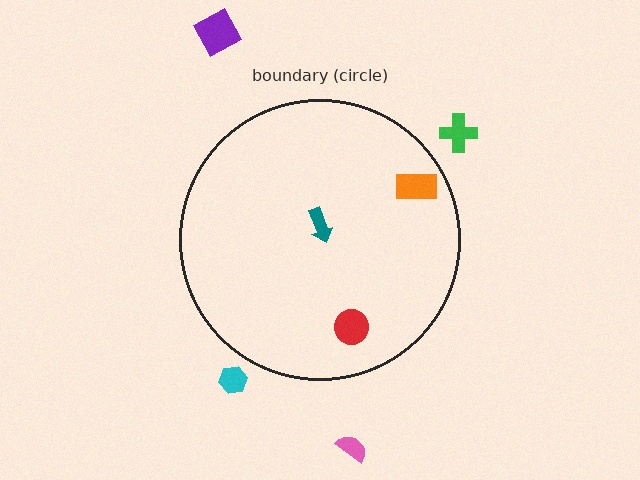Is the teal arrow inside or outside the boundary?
Inside.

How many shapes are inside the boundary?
3 inside, 4 outside.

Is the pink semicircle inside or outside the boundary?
Outside.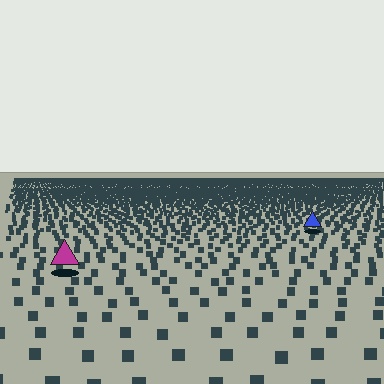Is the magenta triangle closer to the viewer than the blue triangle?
Yes. The magenta triangle is closer — you can tell from the texture gradient: the ground texture is coarser near it.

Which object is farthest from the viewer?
The blue triangle is farthest from the viewer. It appears smaller and the ground texture around it is denser.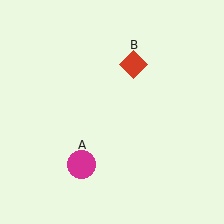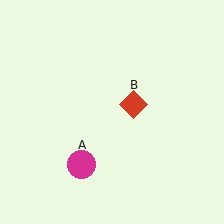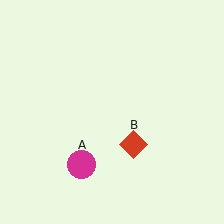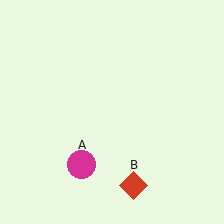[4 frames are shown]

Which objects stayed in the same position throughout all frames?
Magenta circle (object A) remained stationary.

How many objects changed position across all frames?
1 object changed position: red diamond (object B).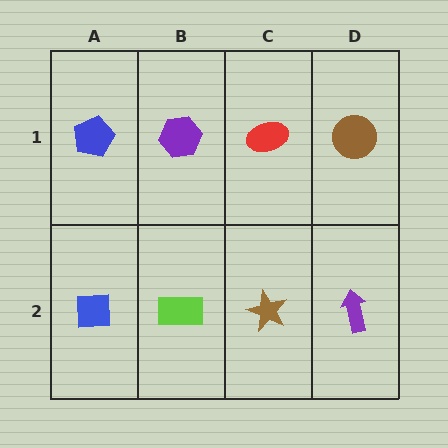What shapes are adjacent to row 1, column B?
A lime rectangle (row 2, column B), a blue pentagon (row 1, column A), a red ellipse (row 1, column C).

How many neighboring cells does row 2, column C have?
3.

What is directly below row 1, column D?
A purple arrow.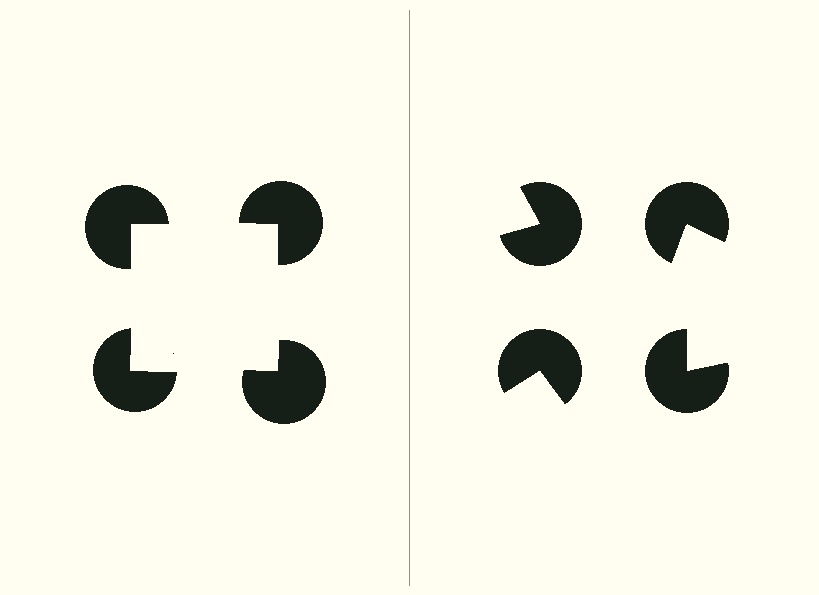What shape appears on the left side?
An illusory square.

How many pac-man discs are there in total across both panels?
8 — 4 on each side.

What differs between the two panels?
The pac-man discs are positioned identically on both sides; only the wedge orientations differ. On the left they align to a square; on the right they are misaligned.